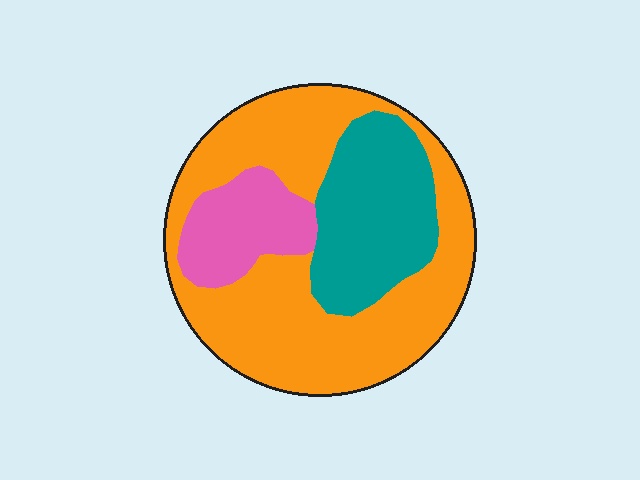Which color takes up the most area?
Orange, at roughly 60%.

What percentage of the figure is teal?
Teal covers roughly 25% of the figure.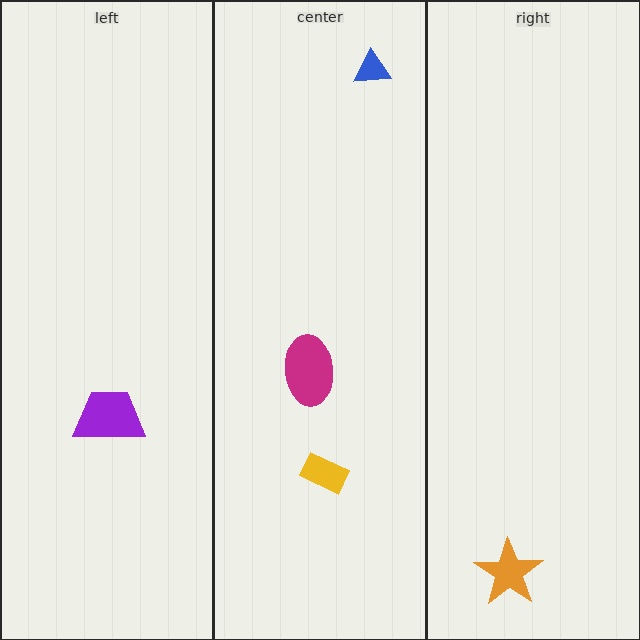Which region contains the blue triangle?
The center region.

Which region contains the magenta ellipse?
The center region.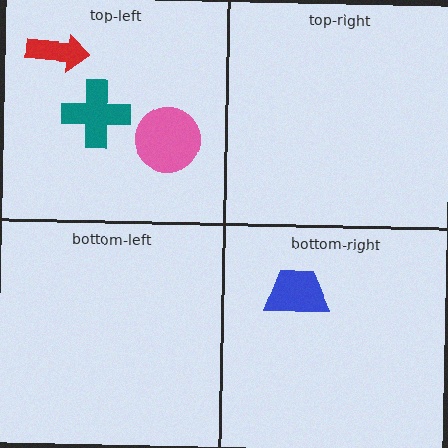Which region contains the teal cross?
The top-left region.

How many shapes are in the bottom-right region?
1.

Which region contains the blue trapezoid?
The bottom-right region.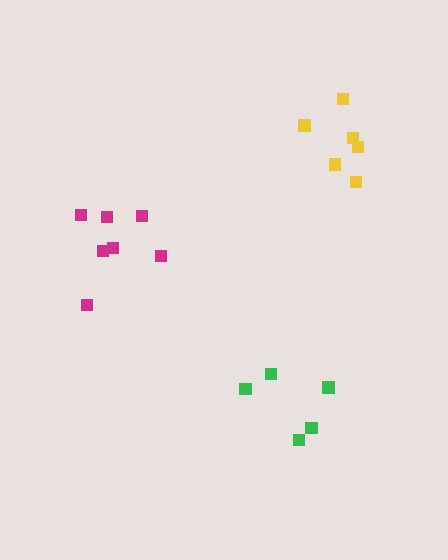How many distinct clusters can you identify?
There are 3 distinct clusters.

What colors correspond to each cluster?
The clusters are colored: magenta, green, yellow.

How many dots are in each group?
Group 1: 7 dots, Group 2: 5 dots, Group 3: 6 dots (18 total).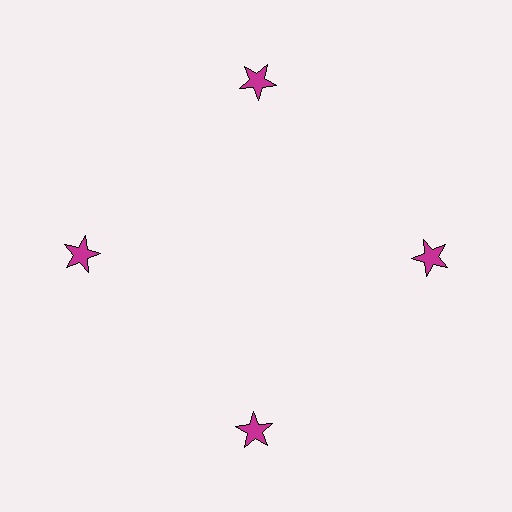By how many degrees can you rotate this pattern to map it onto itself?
The pattern maps onto itself every 90 degrees of rotation.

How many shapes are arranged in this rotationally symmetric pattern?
There are 4 shapes, arranged in 4 groups of 1.